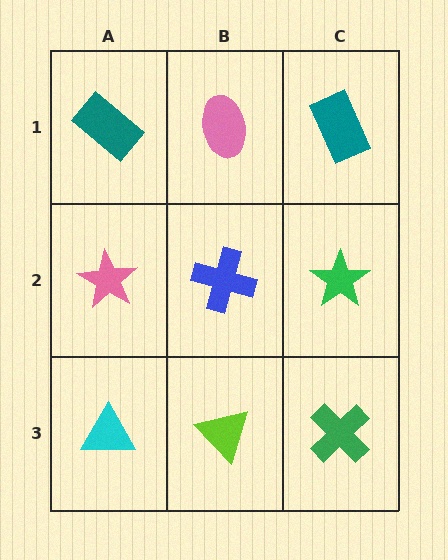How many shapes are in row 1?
3 shapes.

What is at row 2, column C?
A green star.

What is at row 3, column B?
A lime triangle.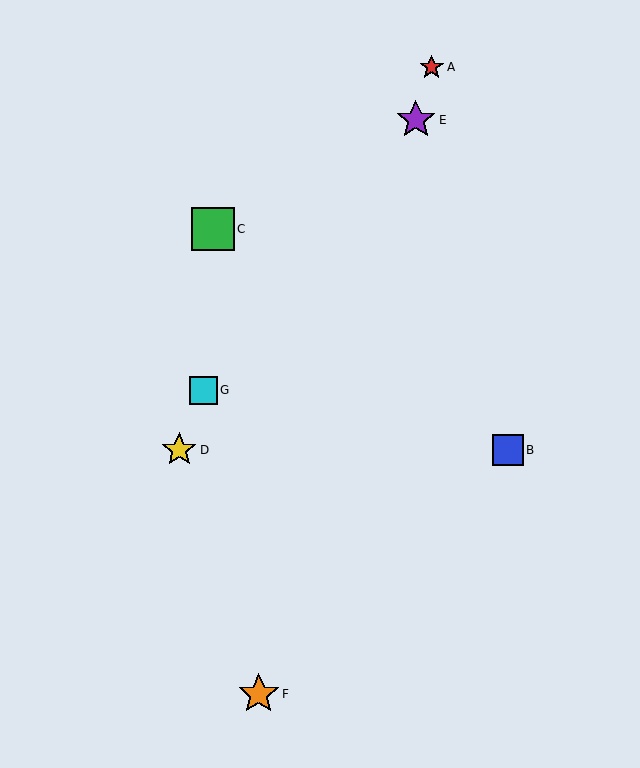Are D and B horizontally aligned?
Yes, both are at y≈450.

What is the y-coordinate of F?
Object F is at y≈694.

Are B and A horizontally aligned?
No, B is at y≈450 and A is at y≈67.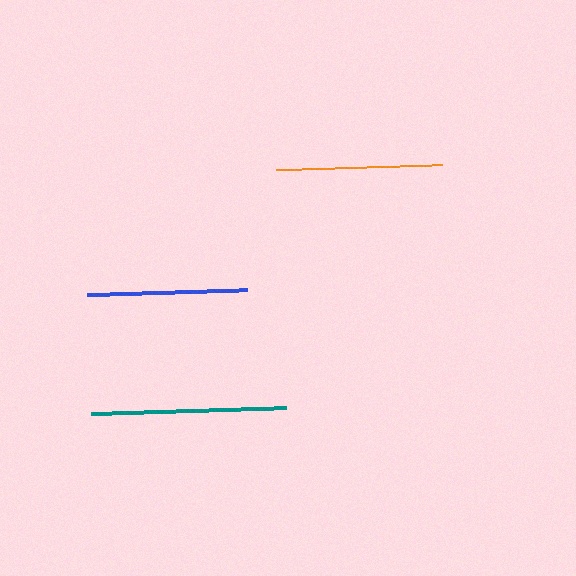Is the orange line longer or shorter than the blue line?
The orange line is longer than the blue line.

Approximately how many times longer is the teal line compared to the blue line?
The teal line is approximately 1.2 times the length of the blue line.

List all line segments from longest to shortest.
From longest to shortest: teal, orange, blue.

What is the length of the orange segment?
The orange segment is approximately 166 pixels long.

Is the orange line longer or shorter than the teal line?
The teal line is longer than the orange line.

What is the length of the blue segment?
The blue segment is approximately 161 pixels long.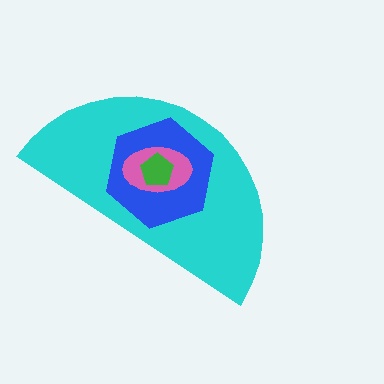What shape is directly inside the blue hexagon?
The pink ellipse.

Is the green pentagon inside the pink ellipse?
Yes.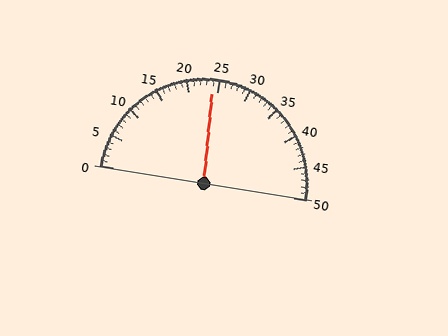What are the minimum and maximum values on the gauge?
The gauge ranges from 0 to 50.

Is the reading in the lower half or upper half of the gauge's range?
The reading is in the lower half of the range (0 to 50).